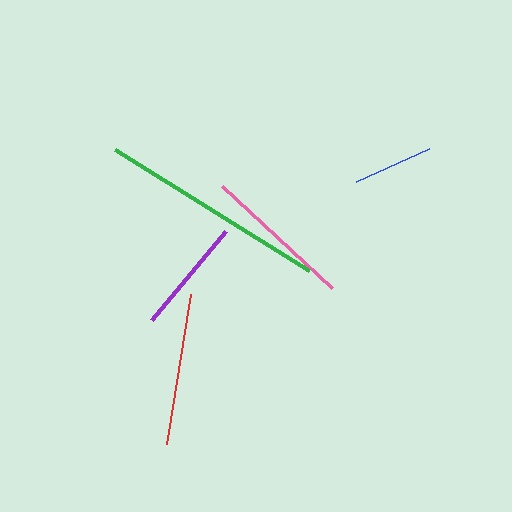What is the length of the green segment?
The green segment is approximately 228 pixels long.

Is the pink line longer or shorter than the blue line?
The pink line is longer than the blue line.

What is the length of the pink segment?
The pink segment is approximately 150 pixels long.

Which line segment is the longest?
The green line is the longest at approximately 228 pixels.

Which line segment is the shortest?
The blue line is the shortest at approximately 79 pixels.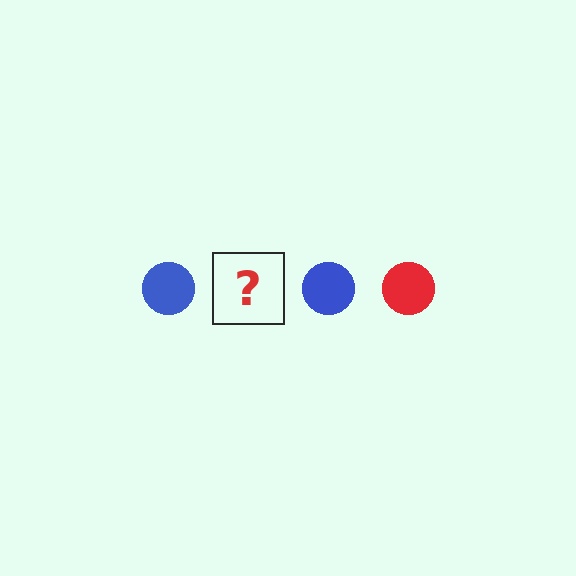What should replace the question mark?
The question mark should be replaced with a red circle.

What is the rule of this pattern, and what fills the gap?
The rule is that the pattern cycles through blue, red circles. The gap should be filled with a red circle.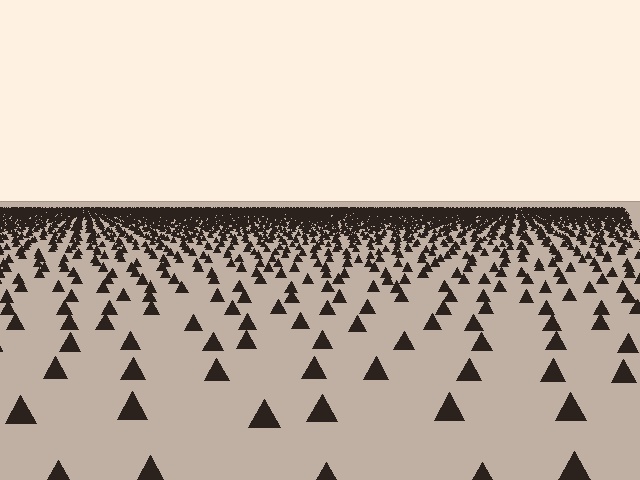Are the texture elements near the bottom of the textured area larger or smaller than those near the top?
Larger. Near the bottom, elements are closer to the viewer and appear at a bigger on-screen size.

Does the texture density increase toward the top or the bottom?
Density increases toward the top.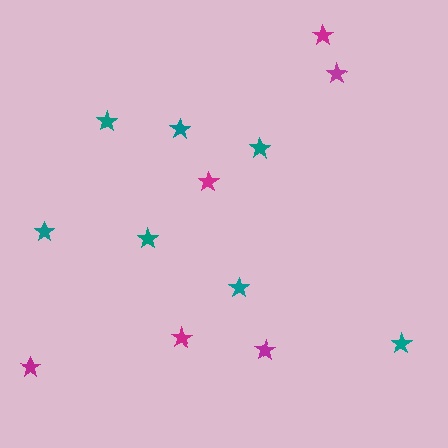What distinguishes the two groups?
There are 2 groups: one group of teal stars (7) and one group of magenta stars (6).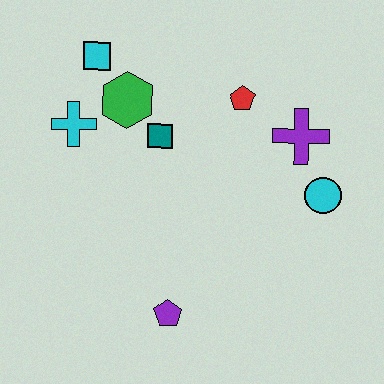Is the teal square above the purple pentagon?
Yes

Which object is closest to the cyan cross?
The green hexagon is closest to the cyan cross.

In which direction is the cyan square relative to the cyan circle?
The cyan square is to the left of the cyan circle.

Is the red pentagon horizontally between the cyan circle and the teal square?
Yes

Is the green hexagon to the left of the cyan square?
No